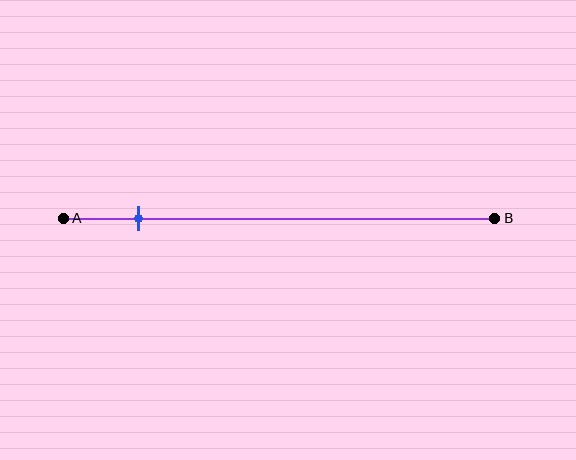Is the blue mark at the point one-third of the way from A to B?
No, the mark is at about 15% from A, not at the 33% one-third point.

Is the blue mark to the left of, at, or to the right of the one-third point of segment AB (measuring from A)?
The blue mark is to the left of the one-third point of segment AB.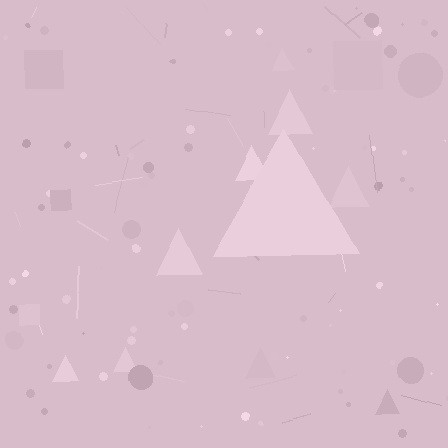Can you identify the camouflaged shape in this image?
The camouflaged shape is a triangle.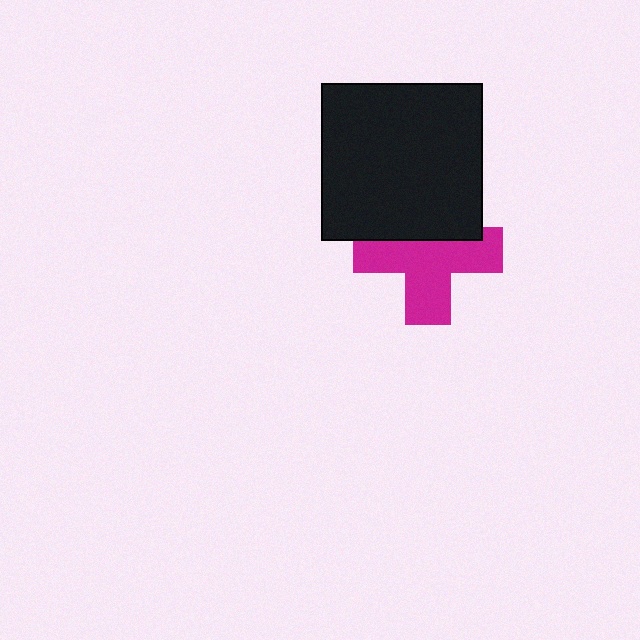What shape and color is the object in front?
The object in front is a black rectangle.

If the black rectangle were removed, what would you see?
You would see the complete magenta cross.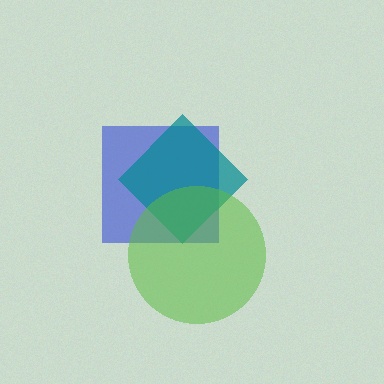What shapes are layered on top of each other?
The layered shapes are: a blue square, a teal diamond, a lime circle.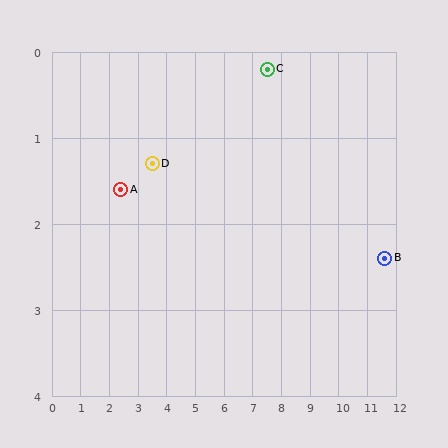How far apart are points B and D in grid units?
Points B and D are about 8.2 grid units apart.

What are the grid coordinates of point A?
Point A is at approximately (2.4, 1.6).